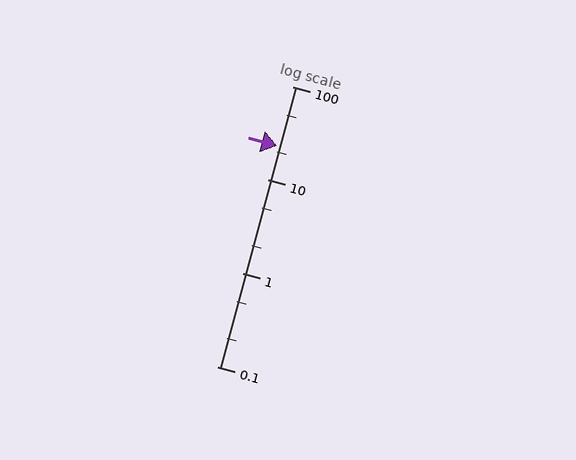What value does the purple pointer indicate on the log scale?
The pointer indicates approximately 23.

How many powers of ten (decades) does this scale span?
The scale spans 3 decades, from 0.1 to 100.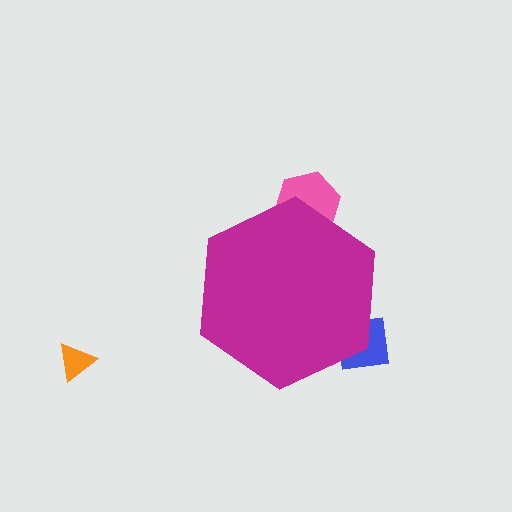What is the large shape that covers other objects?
A magenta hexagon.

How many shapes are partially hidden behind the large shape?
2 shapes are partially hidden.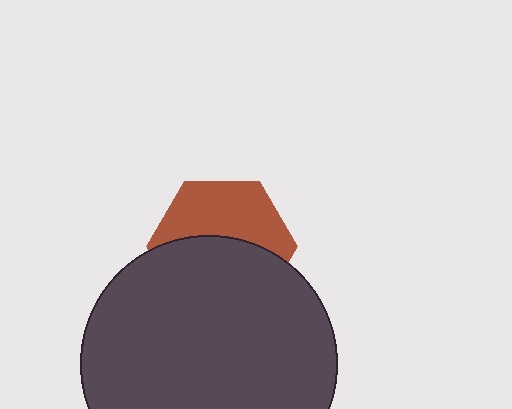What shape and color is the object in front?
The object in front is a dark gray circle.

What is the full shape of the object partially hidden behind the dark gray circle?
The partially hidden object is a brown hexagon.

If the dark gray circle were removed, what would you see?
You would see the complete brown hexagon.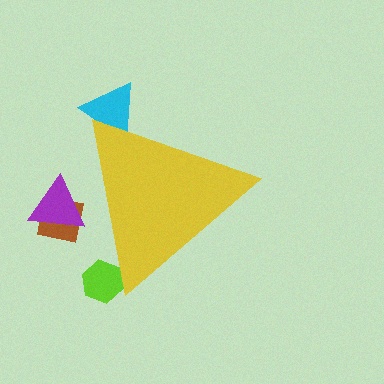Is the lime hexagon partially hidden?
Yes, the lime hexagon is partially hidden behind the yellow triangle.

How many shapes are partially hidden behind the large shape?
4 shapes are partially hidden.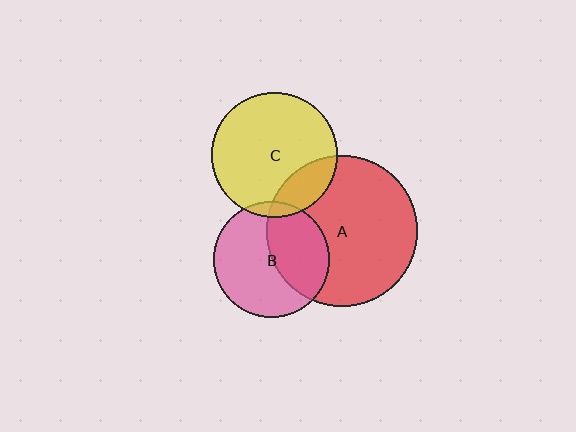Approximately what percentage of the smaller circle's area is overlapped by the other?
Approximately 40%.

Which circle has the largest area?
Circle A (red).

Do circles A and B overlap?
Yes.